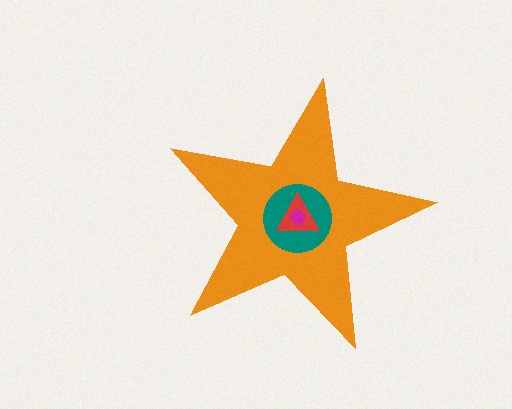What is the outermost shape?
The orange star.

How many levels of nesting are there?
4.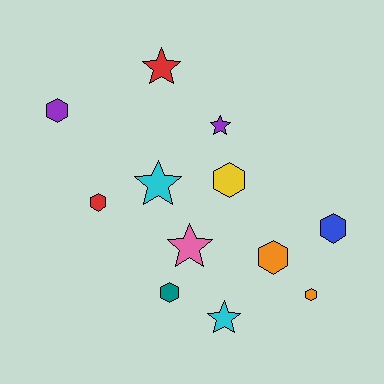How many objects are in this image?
There are 12 objects.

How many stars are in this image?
There are 5 stars.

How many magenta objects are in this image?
There are no magenta objects.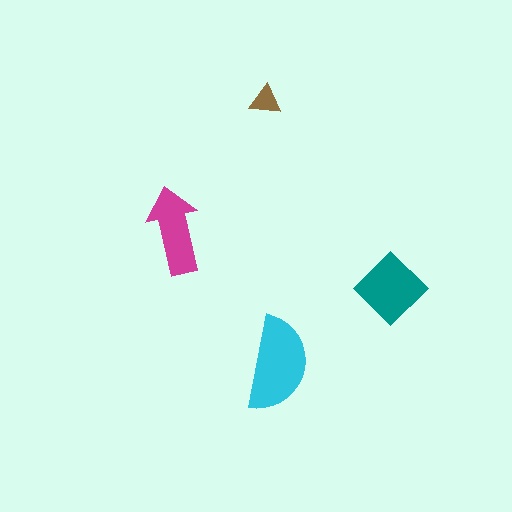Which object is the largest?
The cyan semicircle.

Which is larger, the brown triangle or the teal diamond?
The teal diamond.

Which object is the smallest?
The brown triangle.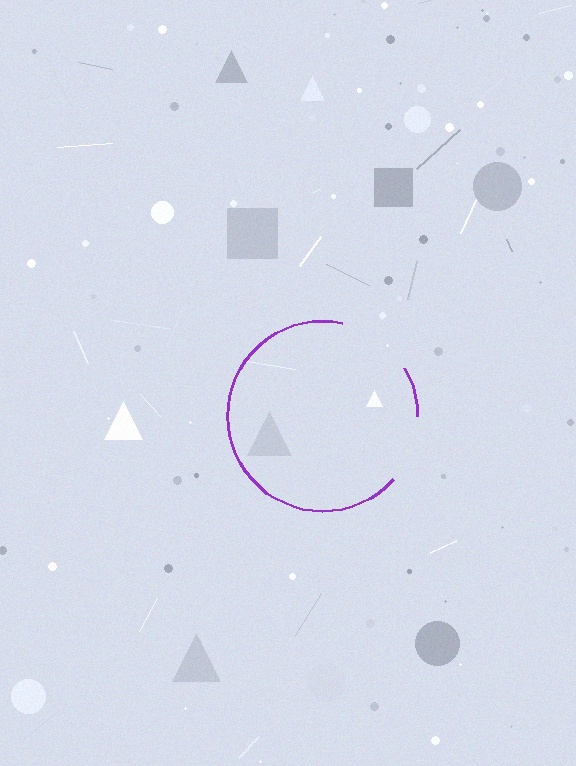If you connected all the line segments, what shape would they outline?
They would outline a circle.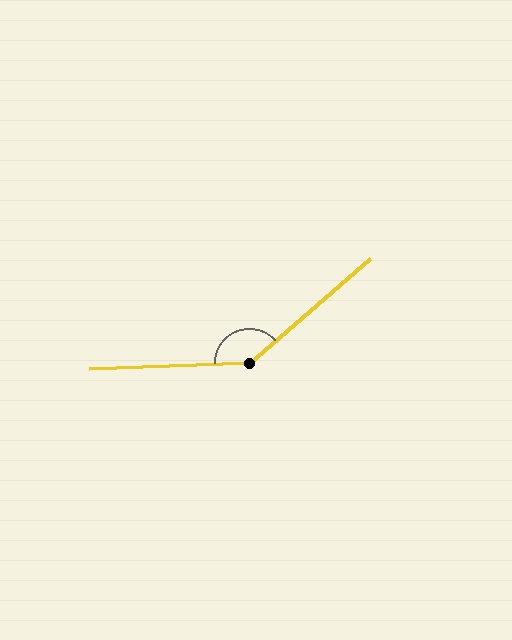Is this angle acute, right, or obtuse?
It is obtuse.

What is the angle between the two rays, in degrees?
Approximately 141 degrees.